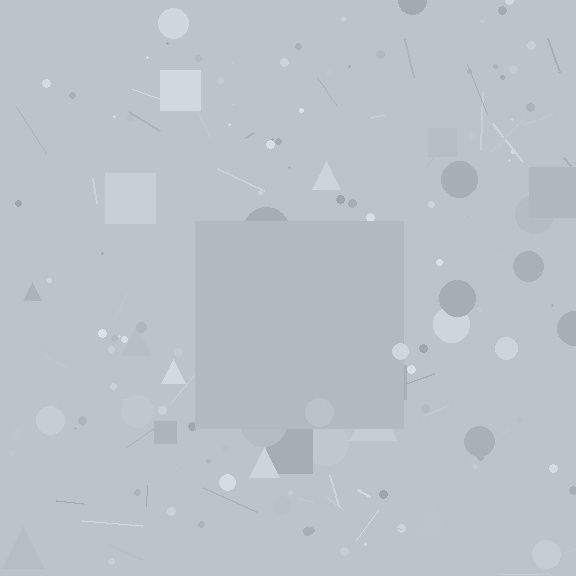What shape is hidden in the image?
A square is hidden in the image.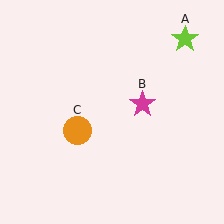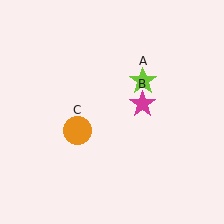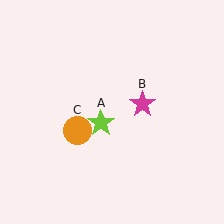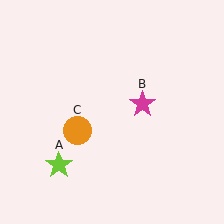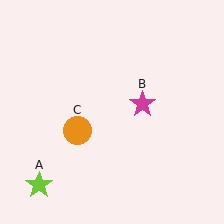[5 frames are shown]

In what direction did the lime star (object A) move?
The lime star (object A) moved down and to the left.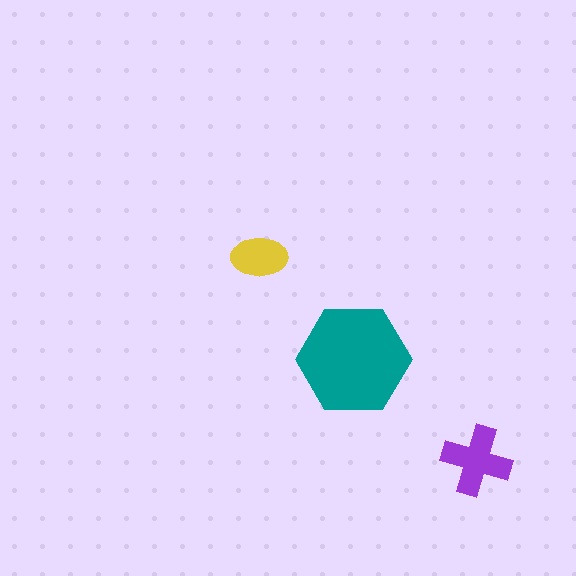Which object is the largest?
The teal hexagon.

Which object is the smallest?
The yellow ellipse.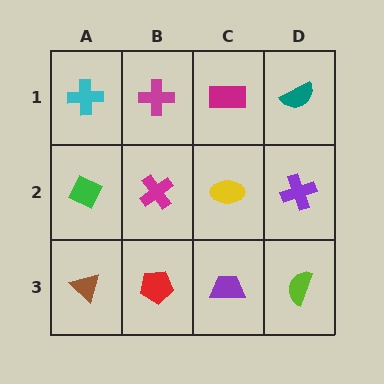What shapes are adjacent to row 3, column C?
A yellow ellipse (row 2, column C), a red pentagon (row 3, column B), a lime semicircle (row 3, column D).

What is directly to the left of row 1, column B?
A cyan cross.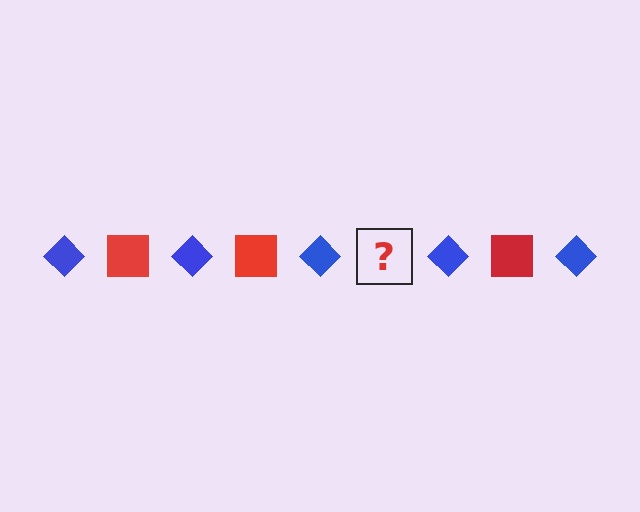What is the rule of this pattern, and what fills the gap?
The rule is that the pattern alternates between blue diamond and red square. The gap should be filled with a red square.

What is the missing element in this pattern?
The missing element is a red square.